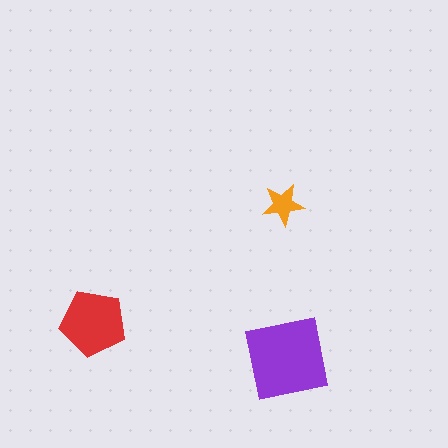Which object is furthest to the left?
The red pentagon is leftmost.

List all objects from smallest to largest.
The orange star, the red pentagon, the purple square.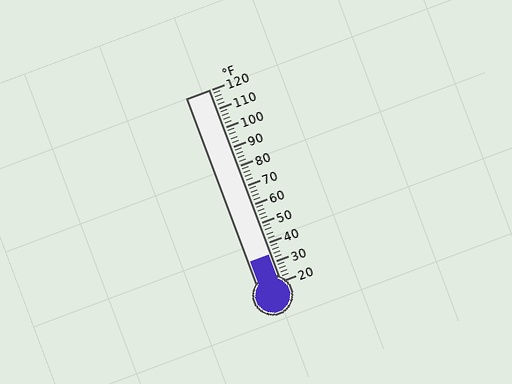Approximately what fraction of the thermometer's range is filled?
The thermometer is filled to approximately 15% of its range.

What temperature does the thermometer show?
The thermometer shows approximately 34°F.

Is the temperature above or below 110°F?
The temperature is below 110°F.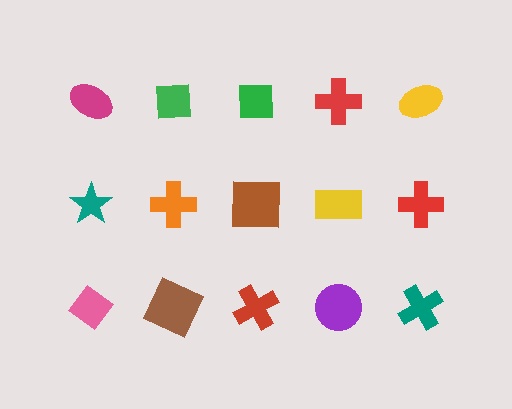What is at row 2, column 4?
A yellow rectangle.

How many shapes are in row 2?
5 shapes.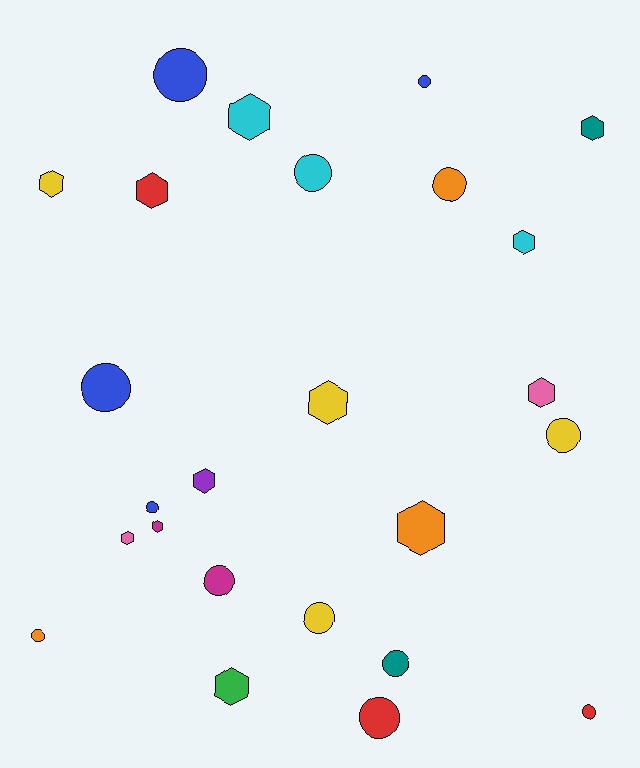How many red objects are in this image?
There are 3 red objects.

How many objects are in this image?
There are 25 objects.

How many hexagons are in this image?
There are 12 hexagons.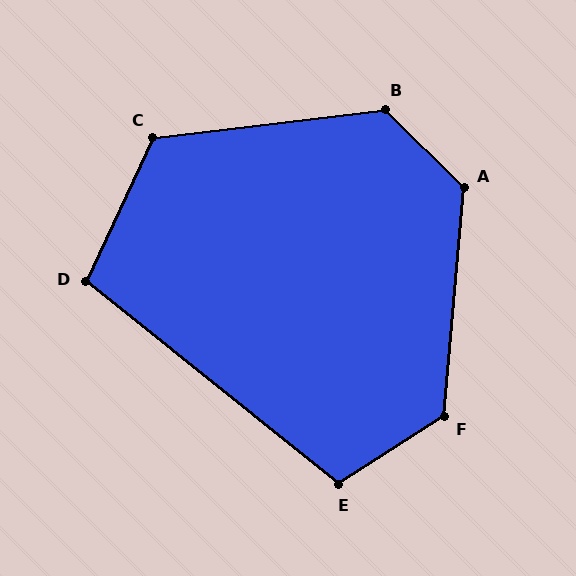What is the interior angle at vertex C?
Approximately 122 degrees (obtuse).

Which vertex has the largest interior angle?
A, at approximately 130 degrees.